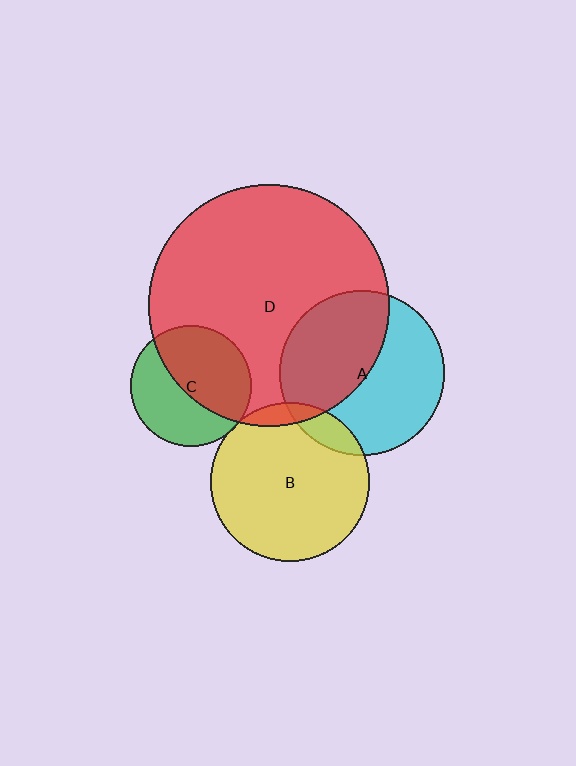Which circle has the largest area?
Circle D (red).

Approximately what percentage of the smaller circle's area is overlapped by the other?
Approximately 55%.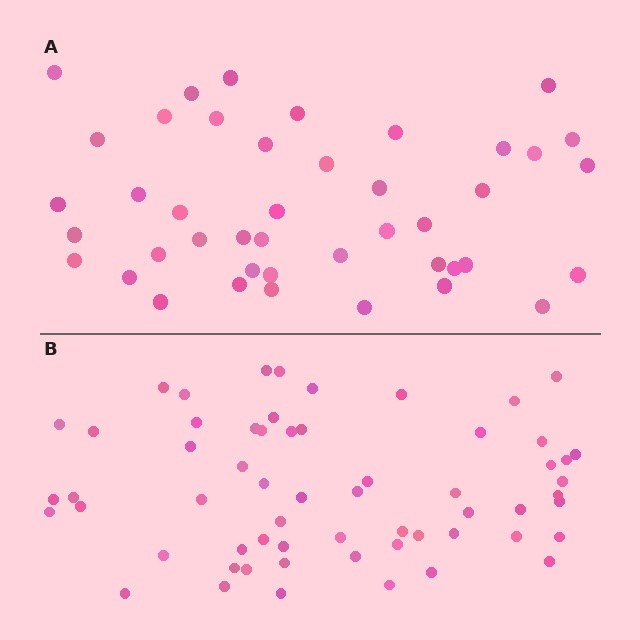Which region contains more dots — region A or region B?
Region B (the bottom region) has more dots.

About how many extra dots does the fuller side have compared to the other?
Region B has approximately 15 more dots than region A.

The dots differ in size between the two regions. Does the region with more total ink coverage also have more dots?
No. Region A has more total ink coverage because its dots are larger, but region B actually contains more individual dots. Total area can be misleading — the number of items is what matters here.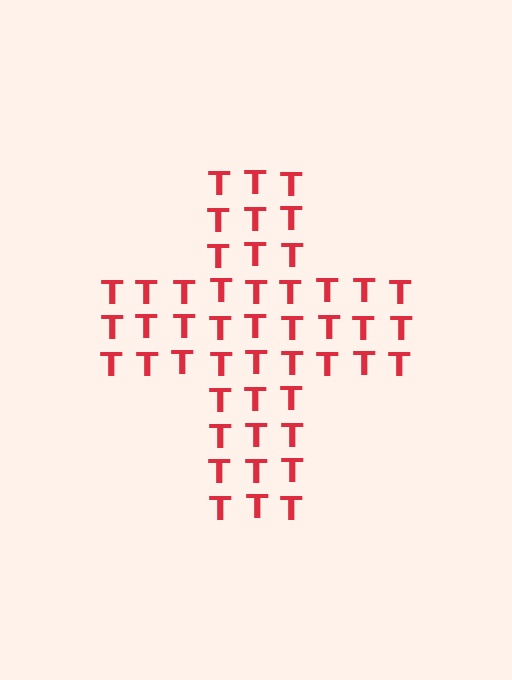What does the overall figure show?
The overall figure shows a cross.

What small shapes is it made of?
It is made of small letter T's.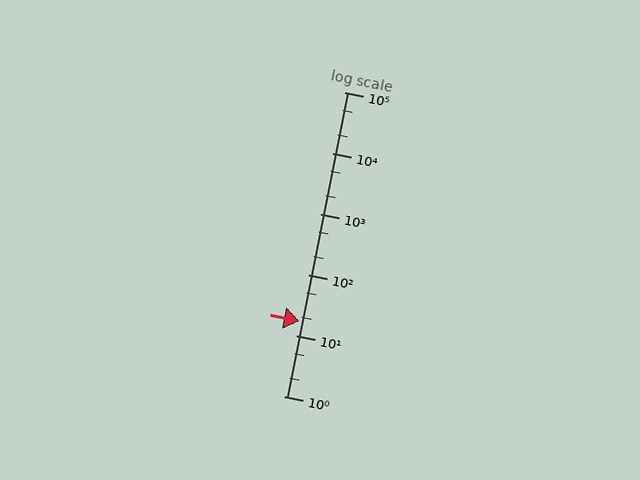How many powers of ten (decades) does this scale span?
The scale spans 5 decades, from 1 to 100000.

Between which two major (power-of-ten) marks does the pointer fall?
The pointer is between 10 and 100.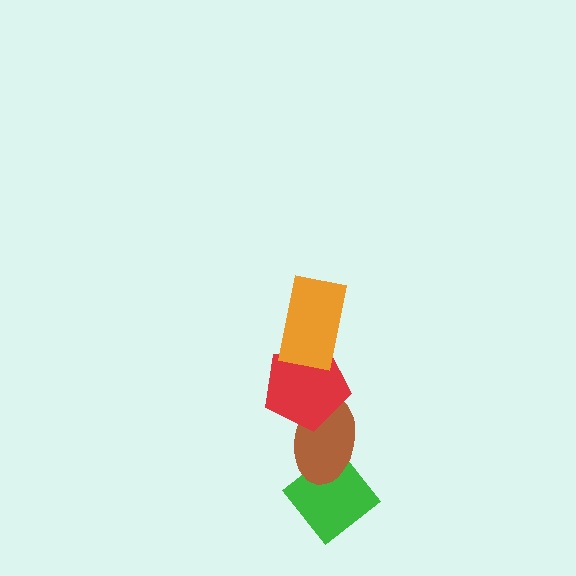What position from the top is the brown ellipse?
The brown ellipse is 3rd from the top.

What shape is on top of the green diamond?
The brown ellipse is on top of the green diamond.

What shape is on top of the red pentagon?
The orange rectangle is on top of the red pentagon.